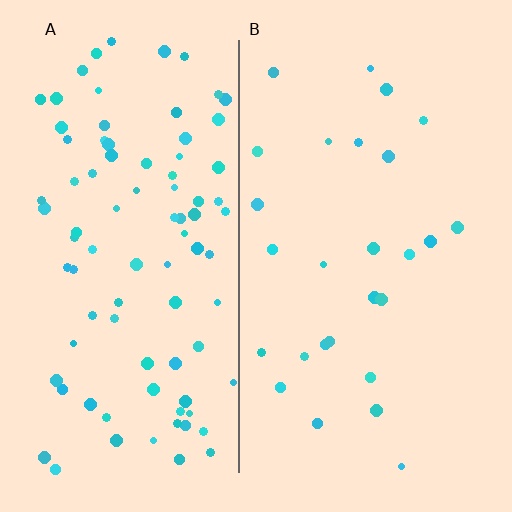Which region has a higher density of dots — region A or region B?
A (the left).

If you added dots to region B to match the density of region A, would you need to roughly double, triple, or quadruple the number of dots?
Approximately triple.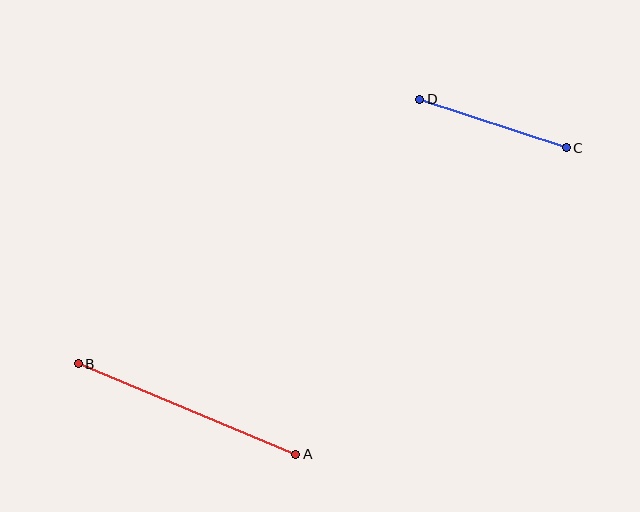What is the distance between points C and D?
The distance is approximately 155 pixels.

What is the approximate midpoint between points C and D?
The midpoint is at approximately (493, 124) pixels.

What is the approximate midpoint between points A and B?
The midpoint is at approximately (187, 409) pixels.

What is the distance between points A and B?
The distance is approximately 236 pixels.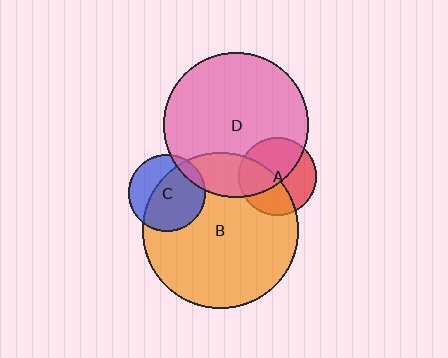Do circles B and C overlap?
Yes.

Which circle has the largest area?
Circle B (orange).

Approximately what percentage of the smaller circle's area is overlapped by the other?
Approximately 65%.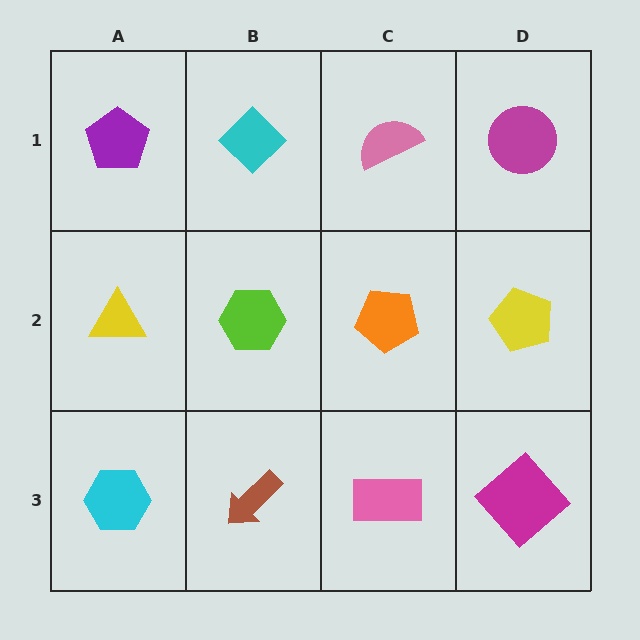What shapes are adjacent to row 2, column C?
A pink semicircle (row 1, column C), a pink rectangle (row 3, column C), a lime hexagon (row 2, column B), a yellow pentagon (row 2, column D).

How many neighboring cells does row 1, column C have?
3.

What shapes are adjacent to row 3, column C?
An orange pentagon (row 2, column C), a brown arrow (row 3, column B), a magenta diamond (row 3, column D).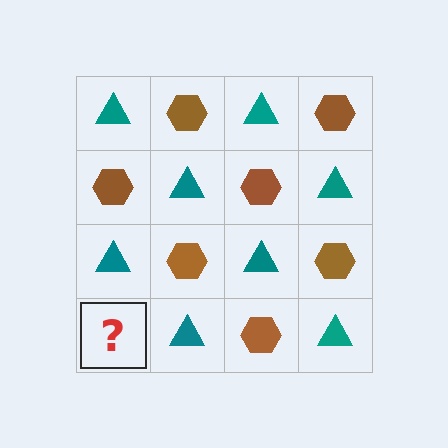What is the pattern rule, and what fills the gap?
The rule is that it alternates teal triangle and brown hexagon in a checkerboard pattern. The gap should be filled with a brown hexagon.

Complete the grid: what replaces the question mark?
The question mark should be replaced with a brown hexagon.